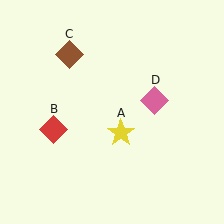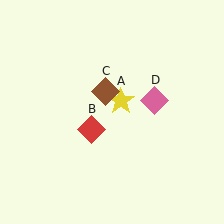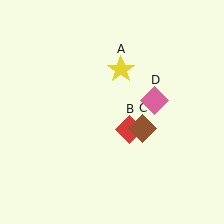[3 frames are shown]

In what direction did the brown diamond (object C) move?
The brown diamond (object C) moved down and to the right.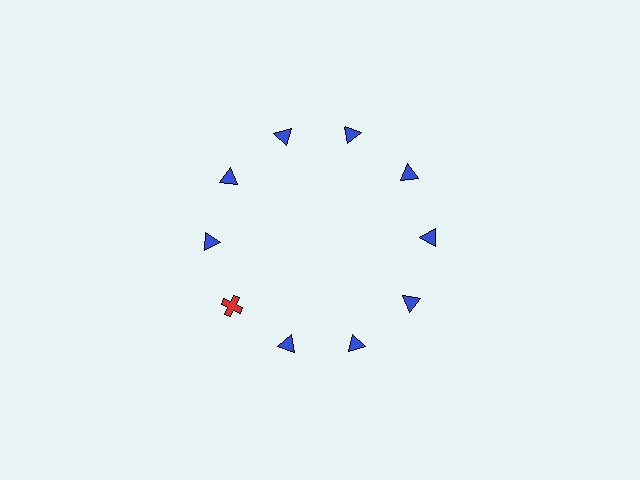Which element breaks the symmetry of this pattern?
The red cross at roughly the 8 o'clock position breaks the symmetry. All other shapes are blue triangles.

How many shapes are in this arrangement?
There are 10 shapes arranged in a ring pattern.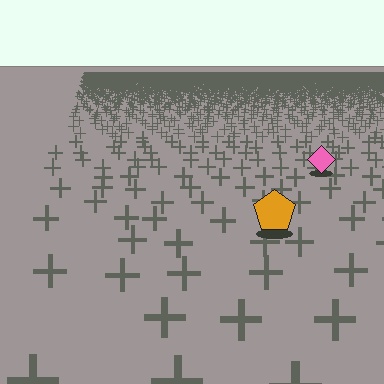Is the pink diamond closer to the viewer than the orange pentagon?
No. The orange pentagon is closer — you can tell from the texture gradient: the ground texture is coarser near it.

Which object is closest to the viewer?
The orange pentagon is closest. The texture marks near it are larger and more spread out.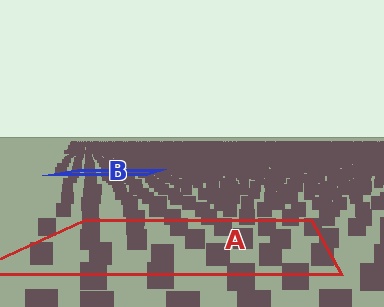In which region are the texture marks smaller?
The texture marks are smaller in region B, because it is farther away.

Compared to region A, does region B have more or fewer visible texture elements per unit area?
Region B has more texture elements per unit area — they are packed more densely because it is farther away.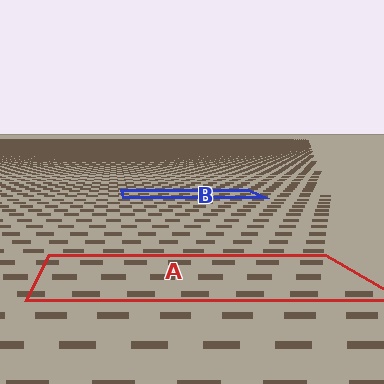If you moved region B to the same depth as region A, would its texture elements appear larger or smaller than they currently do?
They would appear larger. At a closer depth, the same texture elements are projected at a bigger on-screen size.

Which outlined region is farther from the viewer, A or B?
Region B is farther from the viewer — the texture elements inside it appear smaller and more densely packed.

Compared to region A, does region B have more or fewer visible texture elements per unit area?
Region B has more texture elements per unit area — they are packed more densely because it is farther away.